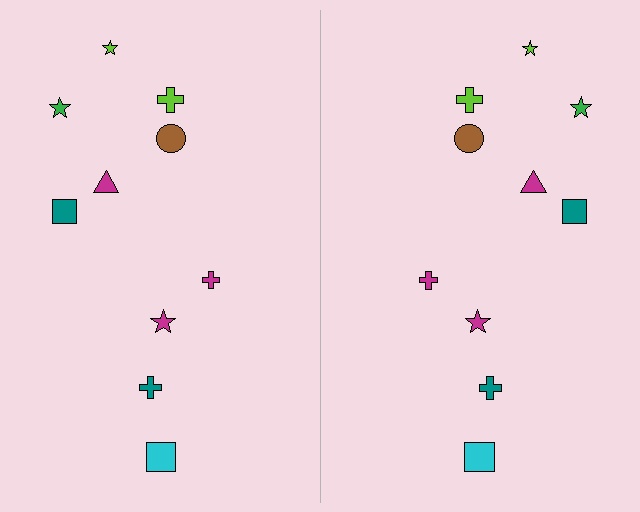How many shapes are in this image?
There are 20 shapes in this image.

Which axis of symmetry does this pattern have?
The pattern has a vertical axis of symmetry running through the center of the image.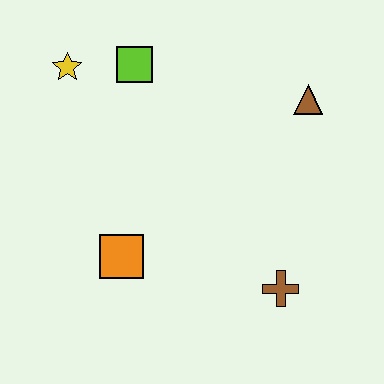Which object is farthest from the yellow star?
The brown cross is farthest from the yellow star.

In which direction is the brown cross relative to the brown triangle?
The brown cross is below the brown triangle.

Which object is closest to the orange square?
The brown cross is closest to the orange square.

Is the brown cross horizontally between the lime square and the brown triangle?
Yes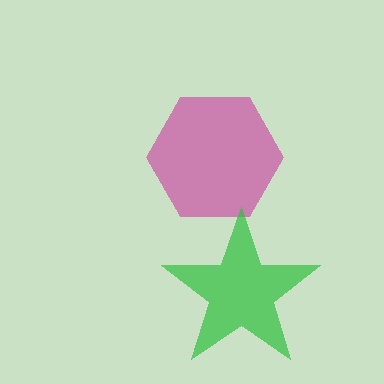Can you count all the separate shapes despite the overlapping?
Yes, there are 2 separate shapes.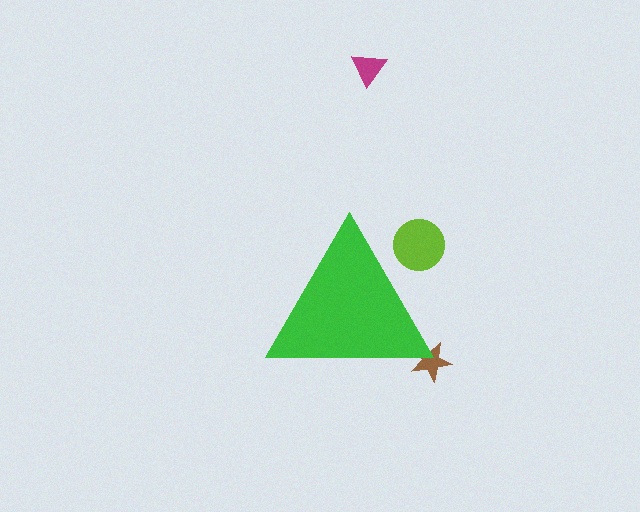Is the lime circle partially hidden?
Yes, the lime circle is partially hidden behind the green triangle.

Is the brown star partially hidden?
Yes, the brown star is partially hidden behind the green triangle.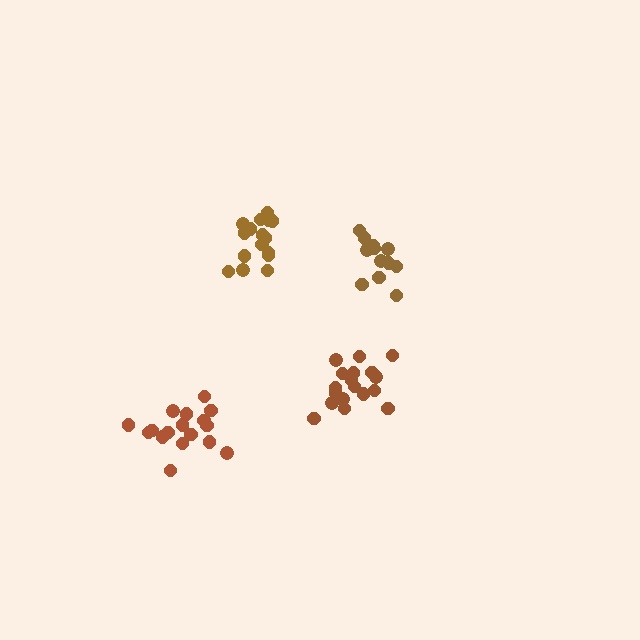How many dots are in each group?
Group 1: 17 dots, Group 2: 13 dots, Group 3: 18 dots, Group 4: 16 dots (64 total).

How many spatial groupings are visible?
There are 4 spatial groupings.